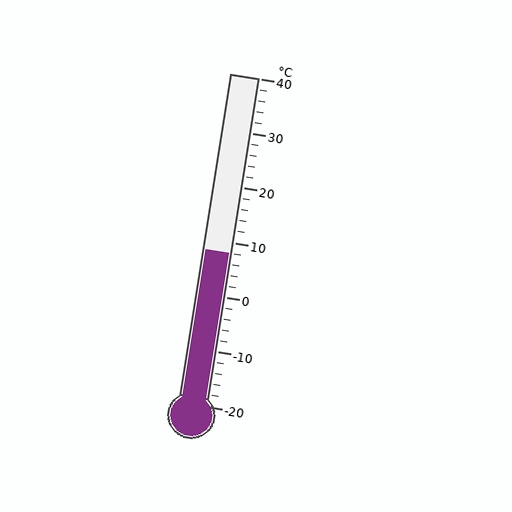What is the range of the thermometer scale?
The thermometer scale ranges from -20°C to 40°C.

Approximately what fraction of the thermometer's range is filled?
The thermometer is filled to approximately 45% of its range.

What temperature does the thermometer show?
The thermometer shows approximately 8°C.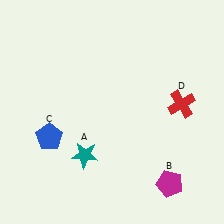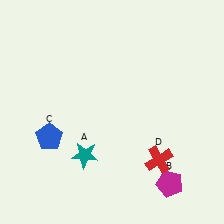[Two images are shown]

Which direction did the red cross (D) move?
The red cross (D) moved down.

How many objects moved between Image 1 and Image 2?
1 object moved between the two images.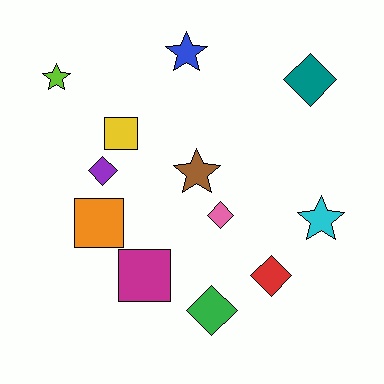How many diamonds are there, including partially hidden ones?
There are 5 diamonds.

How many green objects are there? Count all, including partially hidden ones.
There is 1 green object.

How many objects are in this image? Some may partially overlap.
There are 12 objects.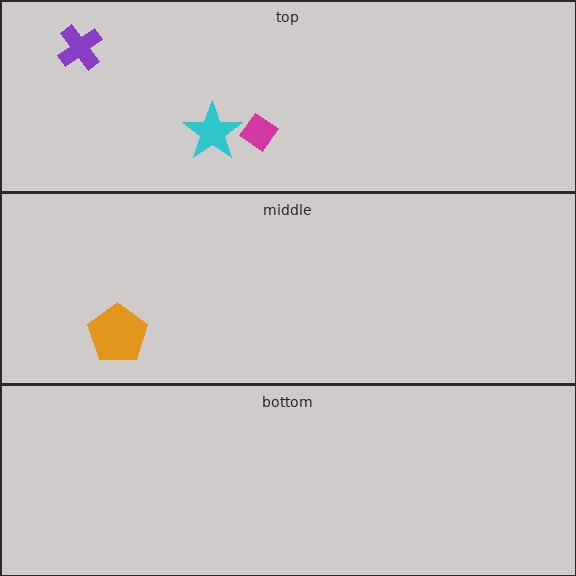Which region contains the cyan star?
The top region.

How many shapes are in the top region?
3.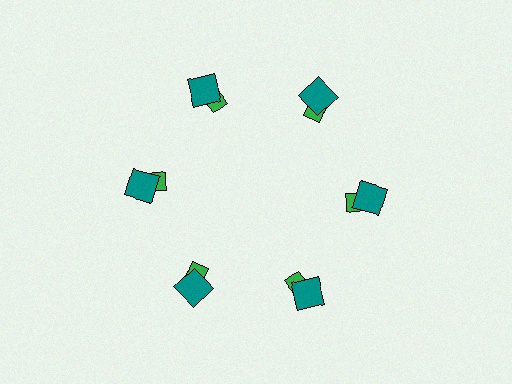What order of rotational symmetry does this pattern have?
This pattern has 6-fold rotational symmetry.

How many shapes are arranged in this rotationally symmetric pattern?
There are 12 shapes, arranged in 6 groups of 2.